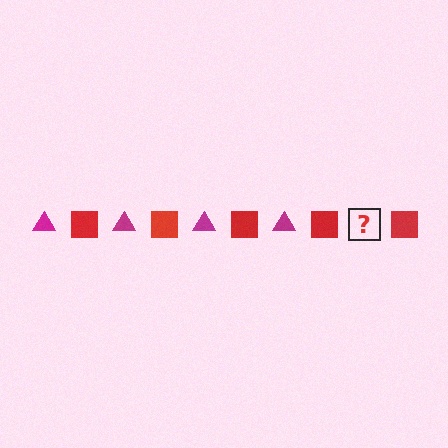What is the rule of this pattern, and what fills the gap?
The rule is that the pattern alternates between magenta triangle and red square. The gap should be filled with a magenta triangle.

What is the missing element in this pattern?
The missing element is a magenta triangle.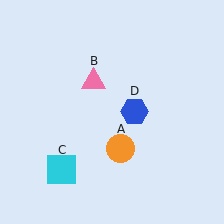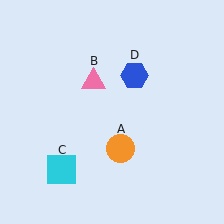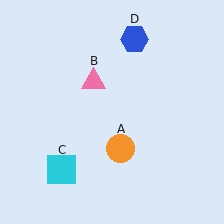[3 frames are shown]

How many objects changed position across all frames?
1 object changed position: blue hexagon (object D).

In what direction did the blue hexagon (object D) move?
The blue hexagon (object D) moved up.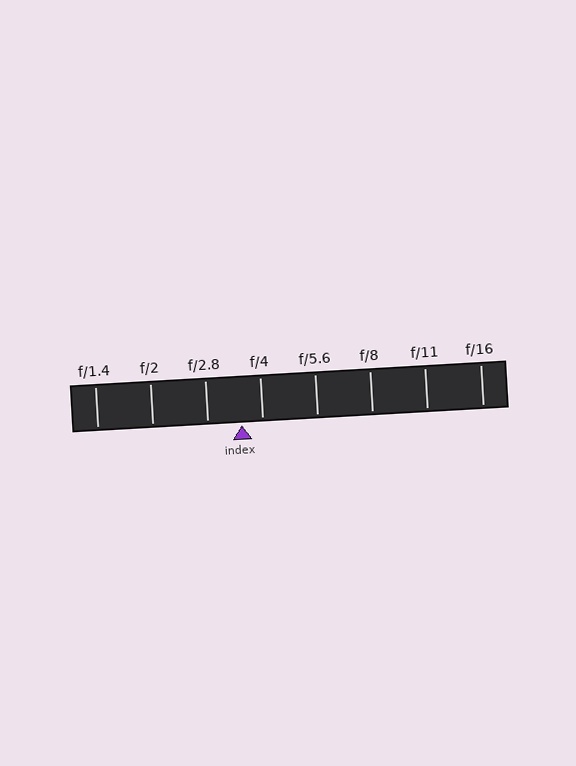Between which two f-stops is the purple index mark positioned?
The index mark is between f/2.8 and f/4.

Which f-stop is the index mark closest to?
The index mark is closest to f/4.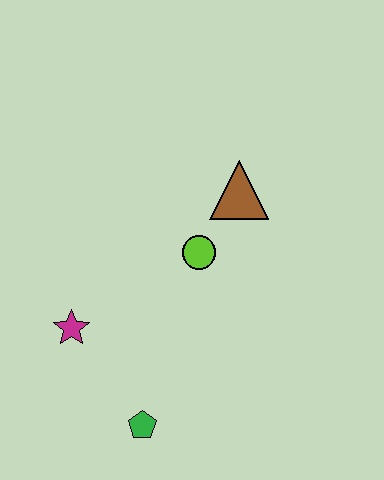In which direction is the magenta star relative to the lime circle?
The magenta star is to the left of the lime circle.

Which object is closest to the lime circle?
The brown triangle is closest to the lime circle.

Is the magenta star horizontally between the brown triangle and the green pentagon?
No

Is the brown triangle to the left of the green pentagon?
No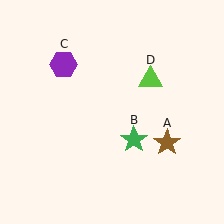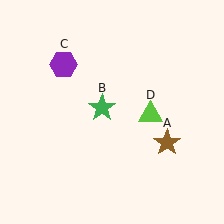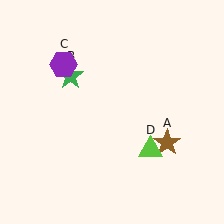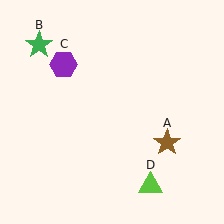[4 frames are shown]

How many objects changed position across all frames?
2 objects changed position: green star (object B), lime triangle (object D).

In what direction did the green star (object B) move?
The green star (object B) moved up and to the left.